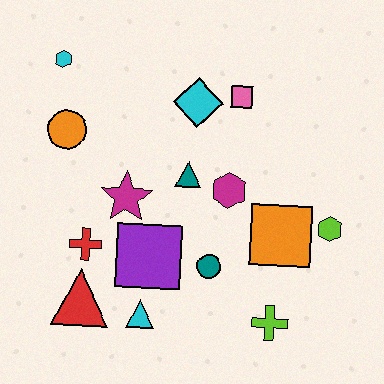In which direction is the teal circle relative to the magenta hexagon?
The teal circle is below the magenta hexagon.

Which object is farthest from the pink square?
The red triangle is farthest from the pink square.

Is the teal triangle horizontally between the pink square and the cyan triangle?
Yes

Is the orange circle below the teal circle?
No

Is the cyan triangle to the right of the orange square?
No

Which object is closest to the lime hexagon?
The orange square is closest to the lime hexagon.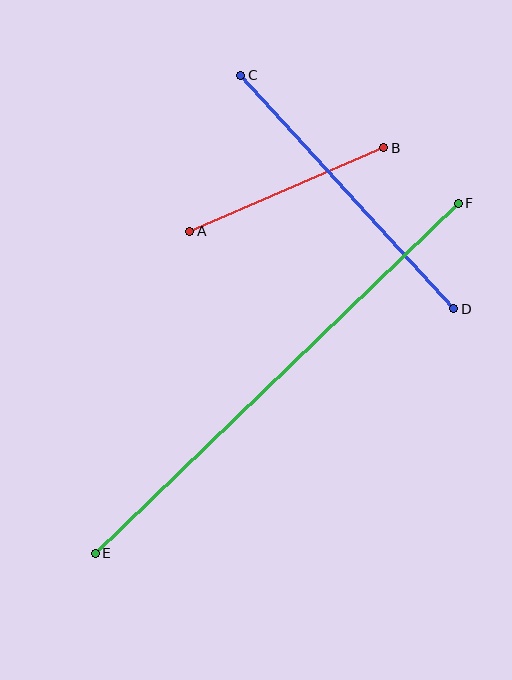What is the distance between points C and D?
The distance is approximately 316 pixels.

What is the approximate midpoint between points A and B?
The midpoint is at approximately (287, 190) pixels.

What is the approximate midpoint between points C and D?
The midpoint is at approximately (347, 192) pixels.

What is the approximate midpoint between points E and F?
The midpoint is at approximately (277, 378) pixels.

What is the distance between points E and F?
The distance is approximately 504 pixels.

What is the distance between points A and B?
The distance is approximately 211 pixels.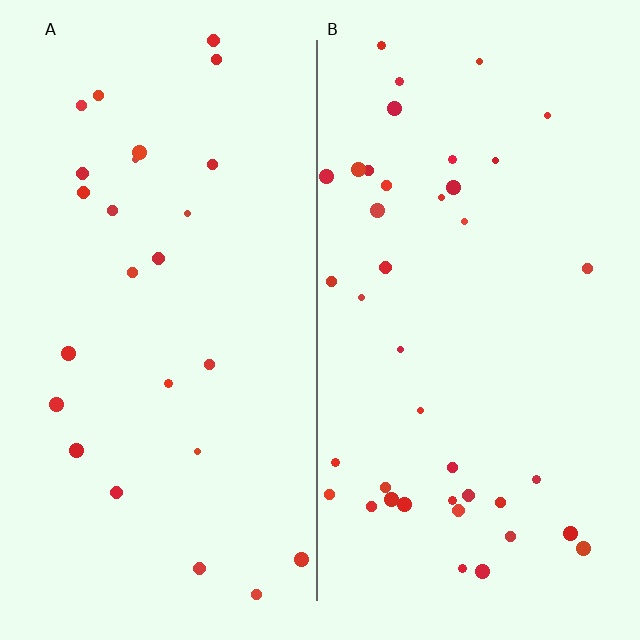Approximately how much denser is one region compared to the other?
Approximately 1.7× — region B over region A.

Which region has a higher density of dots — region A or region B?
B (the right).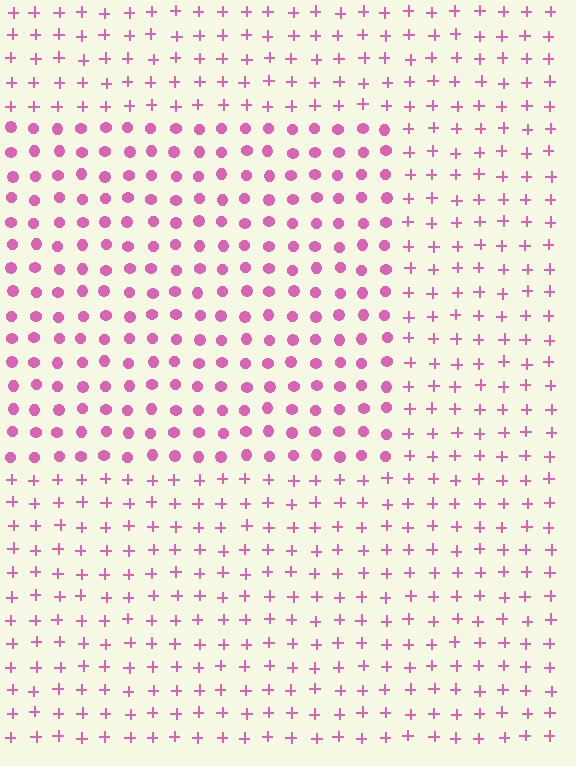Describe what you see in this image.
The image is filled with small pink elements arranged in a uniform grid. A rectangle-shaped region contains circles, while the surrounding area contains plus signs. The boundary is defined purely by the change in element shape.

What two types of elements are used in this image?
The image uses circles inside the rectangle region and plus signs outside it.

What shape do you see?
I see a rectangle.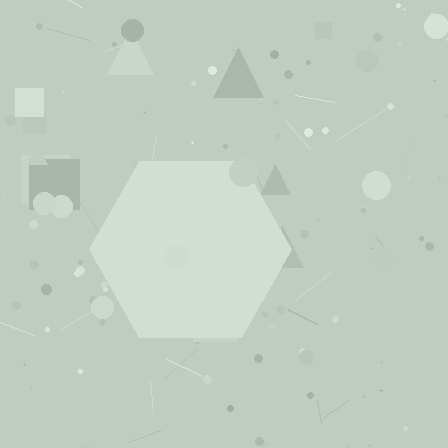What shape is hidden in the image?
A hexagon is hidden in the image.